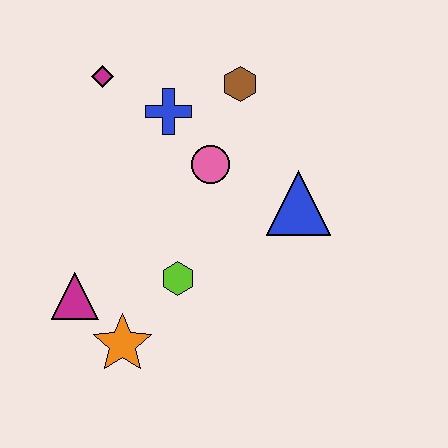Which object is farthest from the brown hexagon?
The orange star is farthest from the brown hexagon.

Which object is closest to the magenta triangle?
The orange star is closest to the magenta triangle.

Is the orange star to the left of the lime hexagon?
Yes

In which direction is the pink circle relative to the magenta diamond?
The pink circle is to the right of the magenta diamond.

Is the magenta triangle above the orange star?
Yes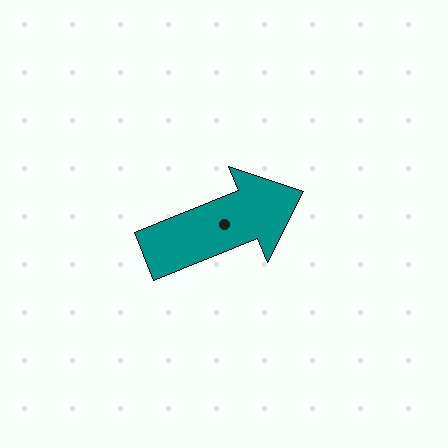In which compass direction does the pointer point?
East.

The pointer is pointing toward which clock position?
Roughly 2 o'clock.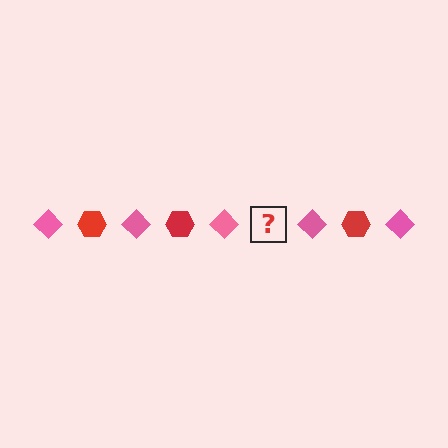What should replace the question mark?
The question mark should be replaced with a red hexagon.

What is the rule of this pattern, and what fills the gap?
The rule is that the pattern alternates between pink diamond and red hexagon. The gap should be filled with a red hexagon.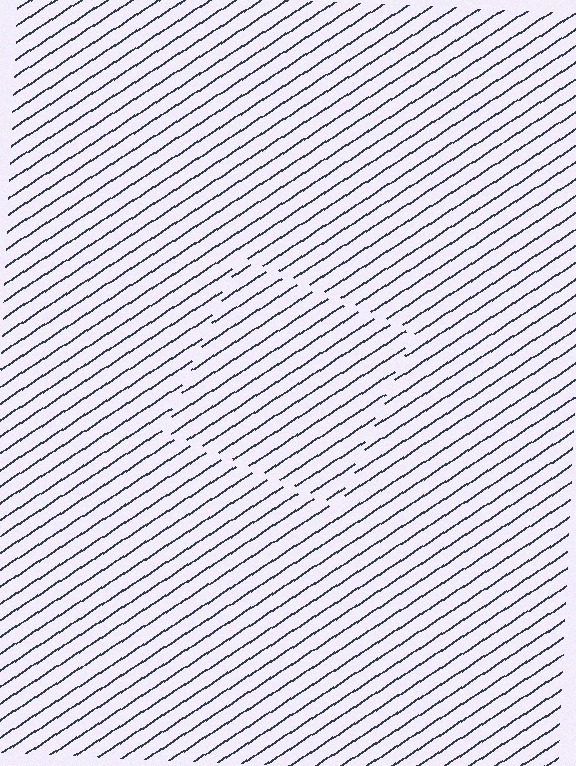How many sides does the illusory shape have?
4 sides — the line-ends trace a square.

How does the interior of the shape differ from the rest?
The interior of the shape contains the same grating, shifted by half a period — the contour is defined by the phase discontinuity where line-ends from the inner and outer gratings abut.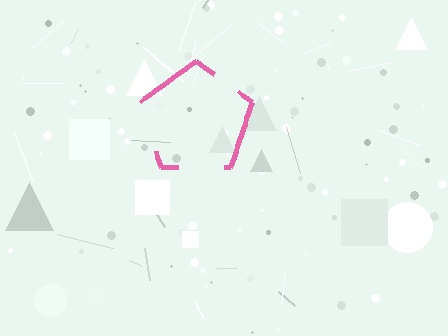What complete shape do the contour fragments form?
The contour fragments form a pentagon.